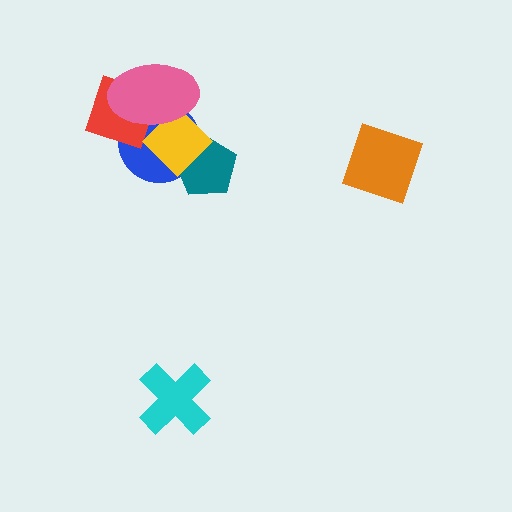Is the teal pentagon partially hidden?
Yes, it is partially covered by another shape.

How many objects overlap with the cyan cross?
0 objects overlap with the cyan cross.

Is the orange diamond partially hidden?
No, no other shape covers it.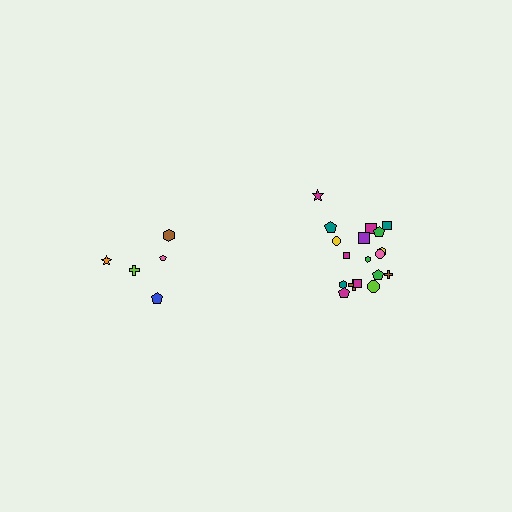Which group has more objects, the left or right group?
The right group.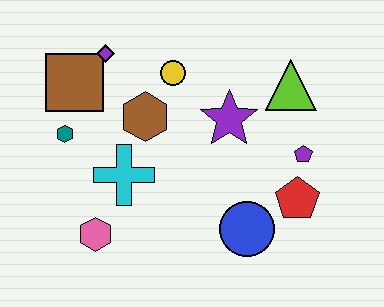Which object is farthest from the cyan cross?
The lime triangle is farthest from the cyan cross.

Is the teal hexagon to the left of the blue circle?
Yes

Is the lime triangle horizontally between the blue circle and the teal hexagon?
No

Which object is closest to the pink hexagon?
The cyan cross is closest to the pink hexagon.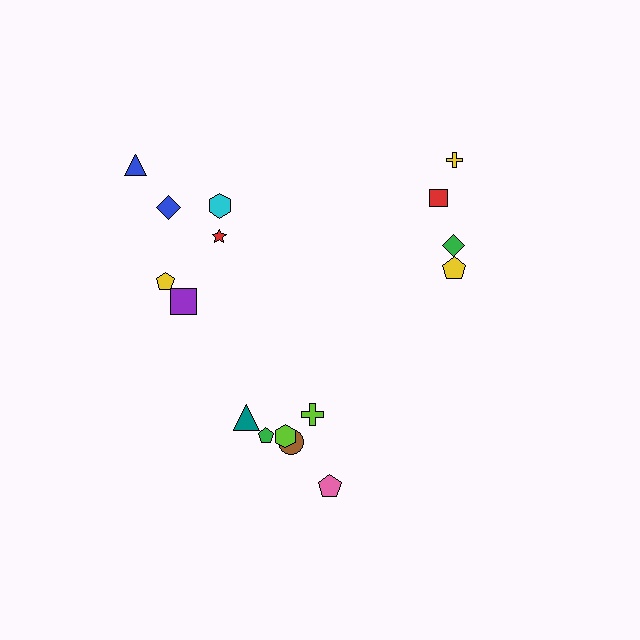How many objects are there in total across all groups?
There are 16 objects.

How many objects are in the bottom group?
There are 6 objects.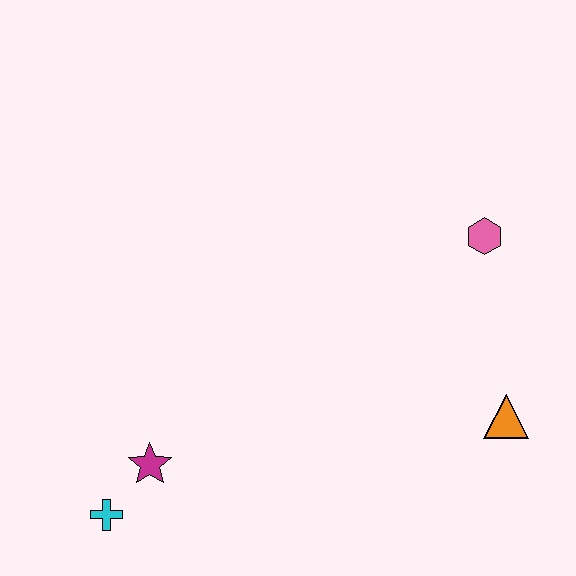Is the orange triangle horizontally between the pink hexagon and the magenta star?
No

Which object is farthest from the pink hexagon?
The cyan cross is farthest from the pink hexagon.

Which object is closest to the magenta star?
The cyan cross is closest to the magenta star.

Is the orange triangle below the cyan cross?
No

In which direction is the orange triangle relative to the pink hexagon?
The orange triangle is below the pink hexagon.